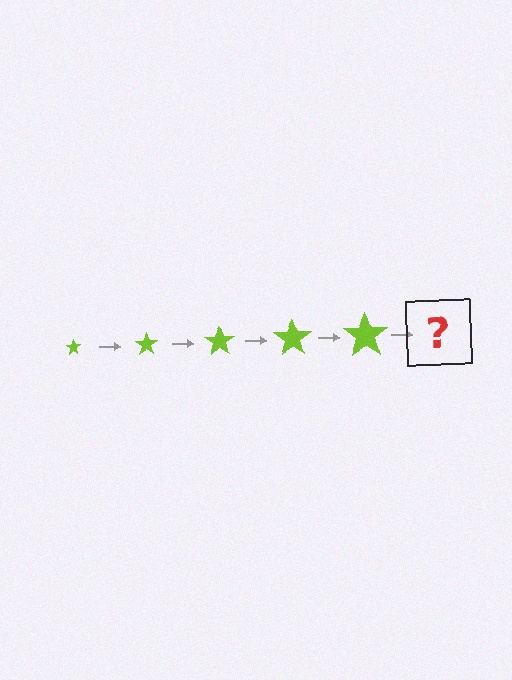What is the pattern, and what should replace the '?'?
The pattern is that the star gets progressively larger each step. The '?' should be a lime star, larger than the previous one.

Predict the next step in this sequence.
The next step is a lime star, larger than the previous one.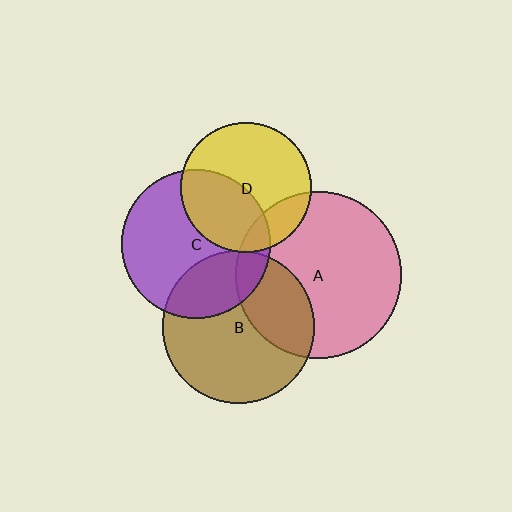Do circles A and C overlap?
Yes.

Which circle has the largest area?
Circle A (pink).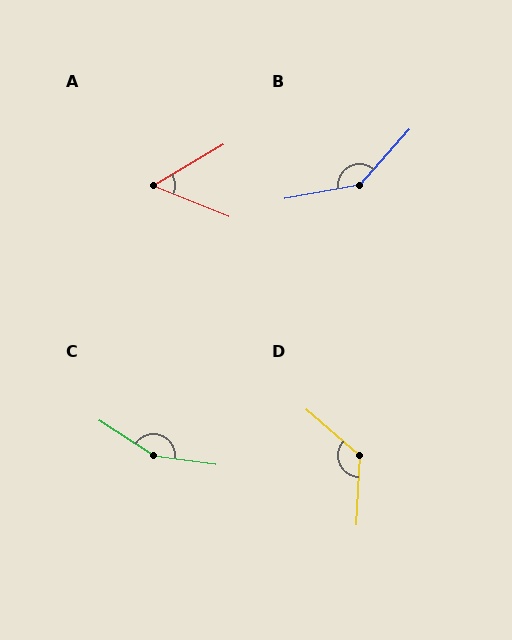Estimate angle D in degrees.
Approximately 128 degrees.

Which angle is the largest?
C, at approximately 155 degrees.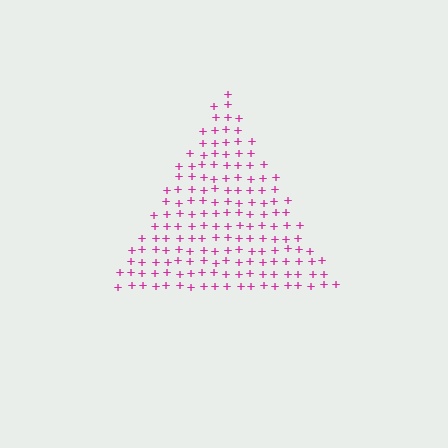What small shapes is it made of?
It is made of small plus signs.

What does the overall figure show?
The overall figure shows a triangle.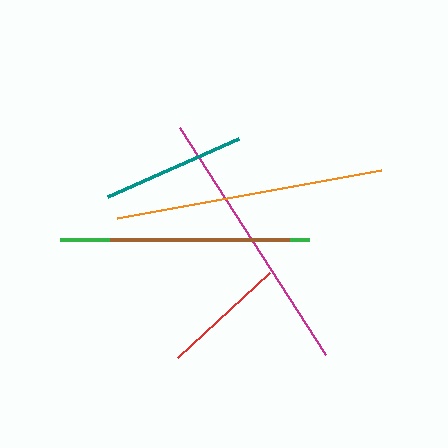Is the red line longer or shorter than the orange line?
The orange line is longer than the red line.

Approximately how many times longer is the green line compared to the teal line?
The green line is approximately 1.7 times the length of the teal line.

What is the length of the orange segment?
The orange segment is approximately 269 pixels long.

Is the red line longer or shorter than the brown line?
The brown line is longer than the red line.